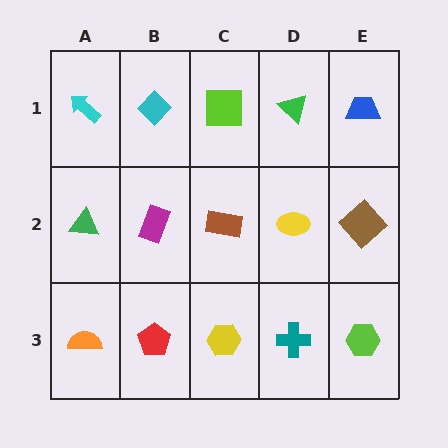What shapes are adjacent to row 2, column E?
A blue trapezoid (row 1, column E), a lime hexagon (row 3, column E), a yellow ellipse (row 2, column D).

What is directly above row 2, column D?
A green triangle.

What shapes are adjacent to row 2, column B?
A cyan diamond (row 1, column B), a red pentagon (row 3, column B), a green triangle (row 2, column A), a brown rectangle (row 2, column C).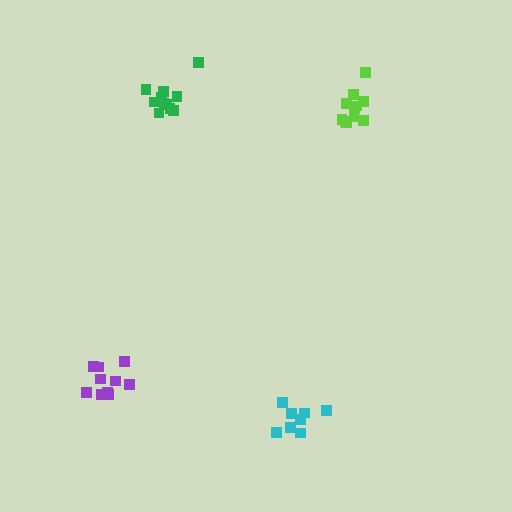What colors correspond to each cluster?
The clusters are colored: purple, cyan, green, lime.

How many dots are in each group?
Group 1: 10 dots, Group 2: 8 dots, Group 3: 11 dots, Group 4: 11 dots (40 total).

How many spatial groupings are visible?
There are 4 spatial groupings.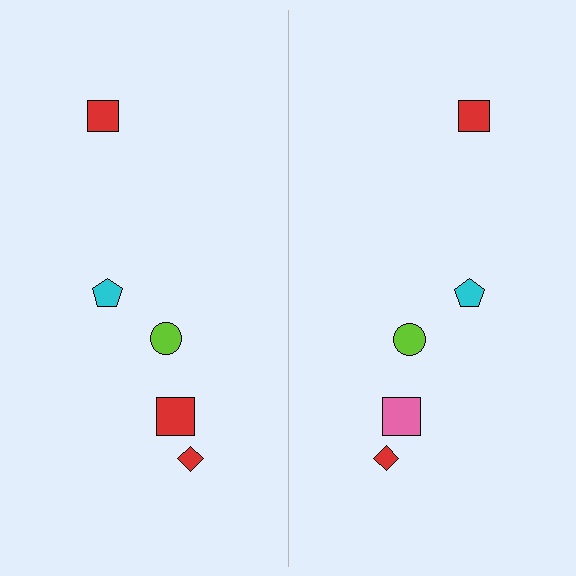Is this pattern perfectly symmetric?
No, the pattern is not perfectly symmetric. The pink square on the right side breaks the symmetry — its mirror counterpart is red.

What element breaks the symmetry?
The pink square on the right side breaks the symmetry — its mirror counterpart is red.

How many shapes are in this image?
There are 10 shapes in this image.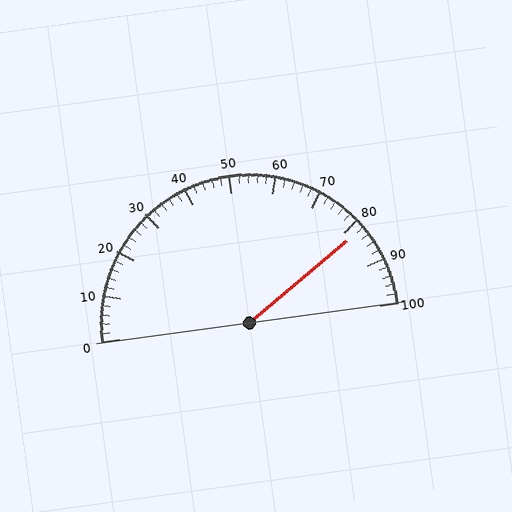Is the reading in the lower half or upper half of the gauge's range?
The reading is in the upper half of the range (0 to 100).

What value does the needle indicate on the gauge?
The needle indicates approximately 82.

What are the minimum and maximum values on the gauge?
The gauge ranges from 0 to 100.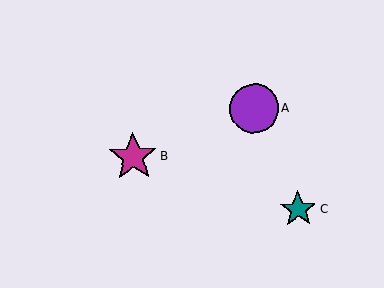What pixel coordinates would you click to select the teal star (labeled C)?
Click at (298, 209) to select the teal star C.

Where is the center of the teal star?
The center of the teal star is at (298, 209).